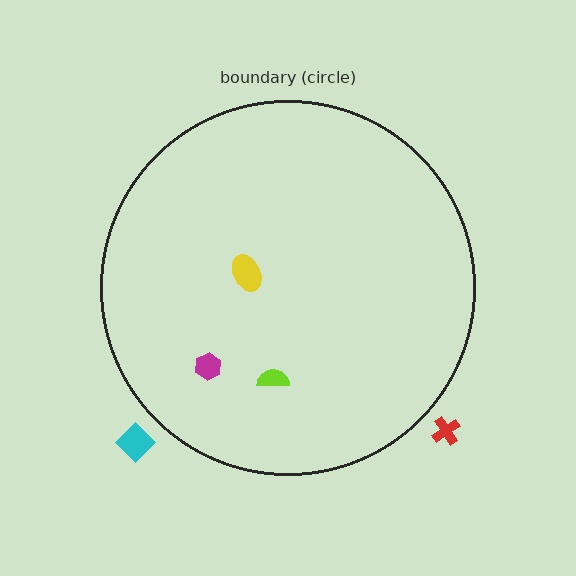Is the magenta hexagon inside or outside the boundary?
Inside.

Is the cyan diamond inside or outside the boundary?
Outside.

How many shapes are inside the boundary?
3 inside, 2 outside.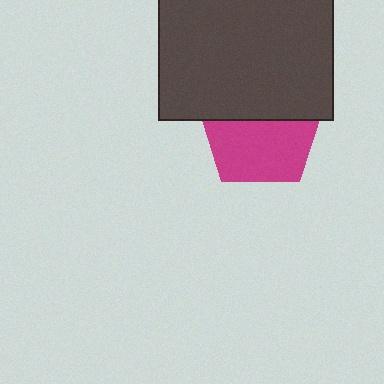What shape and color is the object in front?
The object in front is a dark gray square.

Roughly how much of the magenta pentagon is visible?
About half of it is visible (roughly 56%).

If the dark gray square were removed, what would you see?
You would see the complete magenta pentagon.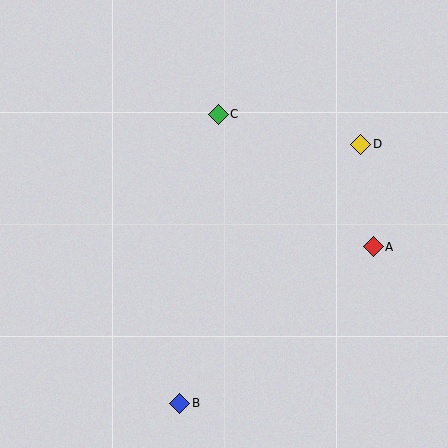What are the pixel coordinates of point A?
Point A is at (373, 247).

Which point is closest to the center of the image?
Point C at (218, 114) is closest to the center.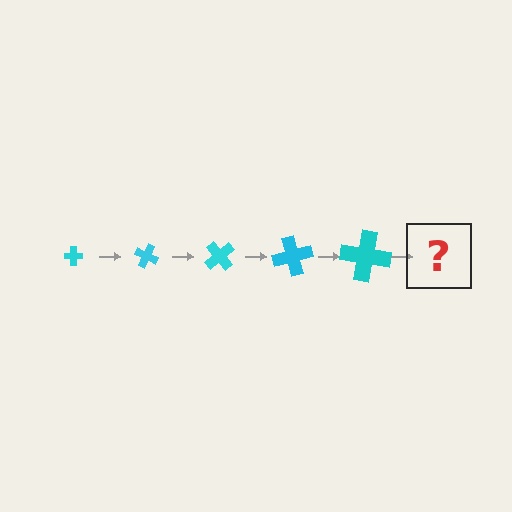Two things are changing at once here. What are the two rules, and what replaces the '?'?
The two rules are that the cross grows larger each step and it rotates 25 degrees each step. The '?' should be a cross, larger than the previous one and rotated 125 degrees from the start.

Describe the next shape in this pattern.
It should be a cross, larger than the previous one and rotated 125 degrees from the start.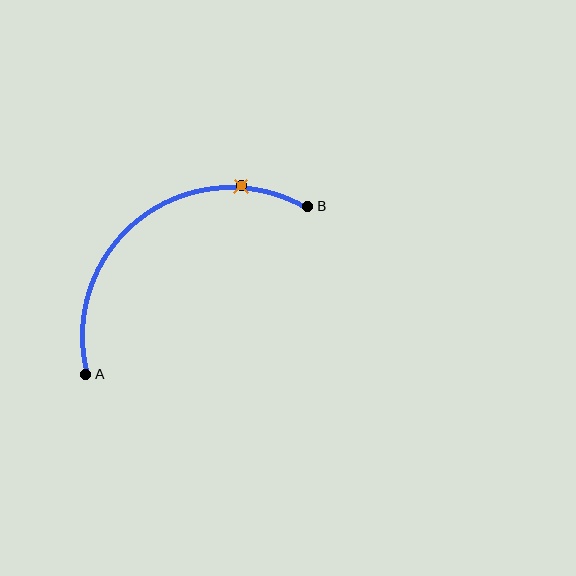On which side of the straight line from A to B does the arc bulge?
The arc bulges above and to the left of the straight line connecting A and B.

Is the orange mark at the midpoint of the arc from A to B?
No. The orange mark lies on the arc but is closer to endpoint B. The arc midpoint would be at the point on the curve equidistant along the arc from both A and B.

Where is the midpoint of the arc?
The arc midpoint is the point on the curve farthest from the straight line joining A and B. It sits above and to the left of that line.